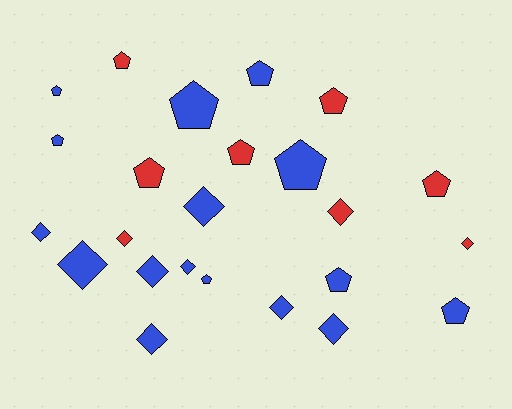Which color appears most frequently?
Blue, with 16 objects.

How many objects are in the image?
There are 24 objects.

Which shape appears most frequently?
Pentagon, with 13 objects.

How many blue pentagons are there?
There are 8 blue pentagons.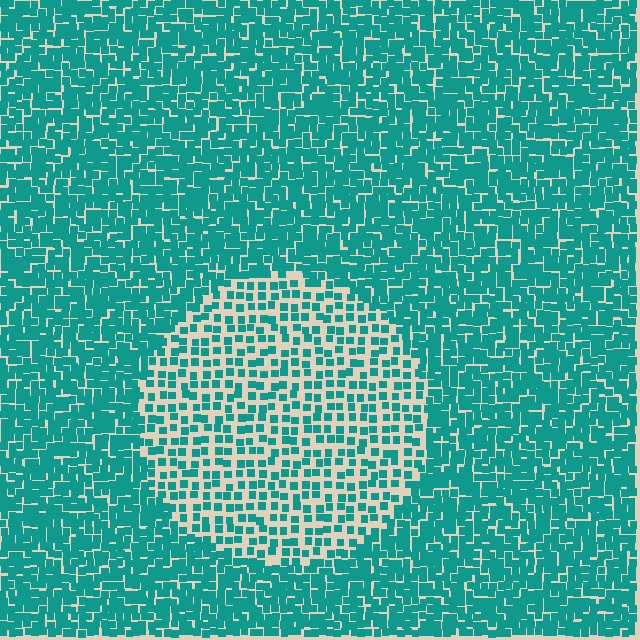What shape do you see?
I see a circle.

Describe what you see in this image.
The image contains small teal elements arranged at two different densities. A circle-shaped region is visible where the elements are less densely packed than the surrounding area.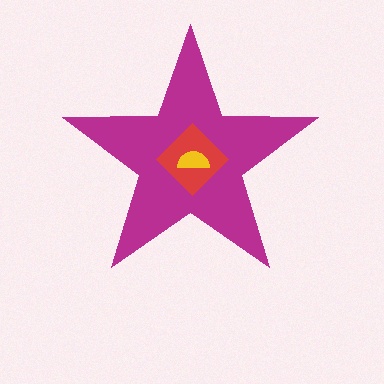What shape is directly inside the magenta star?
The red diamond.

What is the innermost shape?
The yellow semicircle.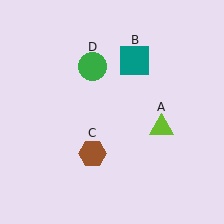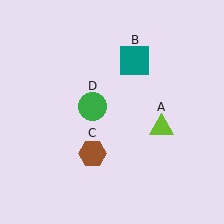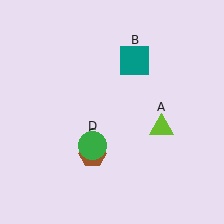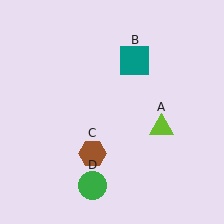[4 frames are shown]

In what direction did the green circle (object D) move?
The green circle (object D) moved down.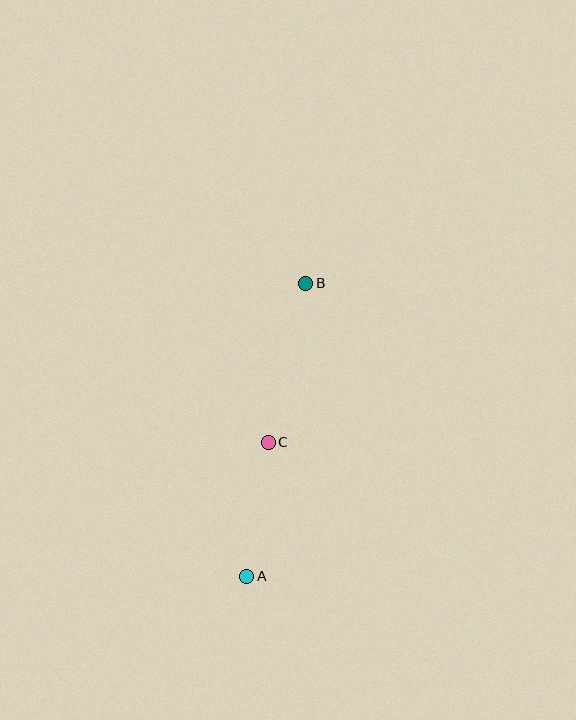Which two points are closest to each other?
Points A and C are closest to each other.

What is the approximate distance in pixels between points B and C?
The distance between B and C is approximately 163 pixels.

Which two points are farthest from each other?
Points A and B are farthest from each other.